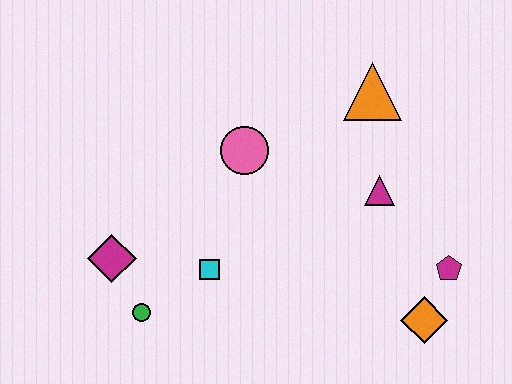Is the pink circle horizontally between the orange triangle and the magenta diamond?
Yes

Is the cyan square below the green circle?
No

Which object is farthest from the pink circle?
The orange diamond is farthest from the pink circle.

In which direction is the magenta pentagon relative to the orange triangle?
The magenta pentagon is below the orange triangle.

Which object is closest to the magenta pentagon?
The orange diamond is closest to the magenta pentagon.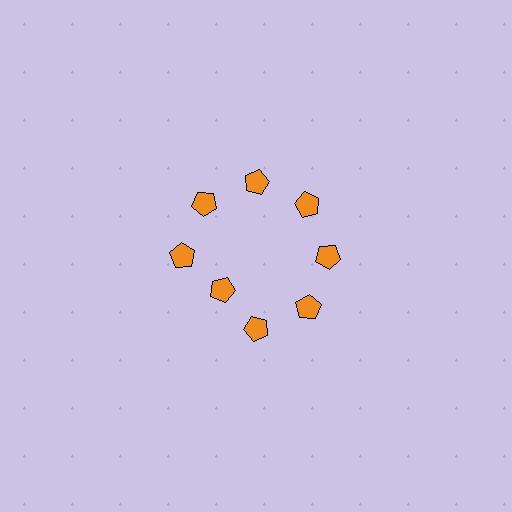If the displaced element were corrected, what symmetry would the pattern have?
It would have 8-fold rotational symmetry — the pattern would map onto itself every 45 degrees.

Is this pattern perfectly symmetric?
No. The 8 orange pentagons are arranged in a ring, but one element near the 8 o'clock position is pulled inward toward the center, breaking the 8-fold rotational symmetry.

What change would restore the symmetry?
The symmetry would be restored by moving it outward, back onto the ring so that all 8 pentagons sit at equal angles and equal distance from the center.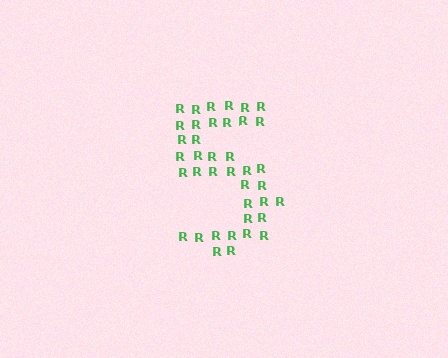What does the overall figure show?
The overall figure shows the digit 5.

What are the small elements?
The small elements are letter R's.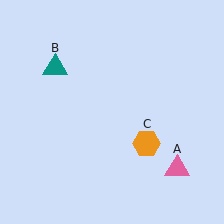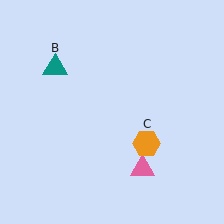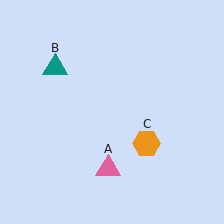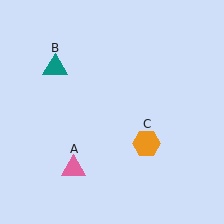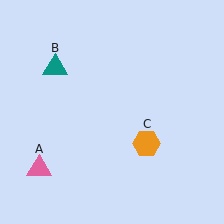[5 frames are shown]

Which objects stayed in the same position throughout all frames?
Teal triangle (object B) and orange hexagon (object C) remained stationary.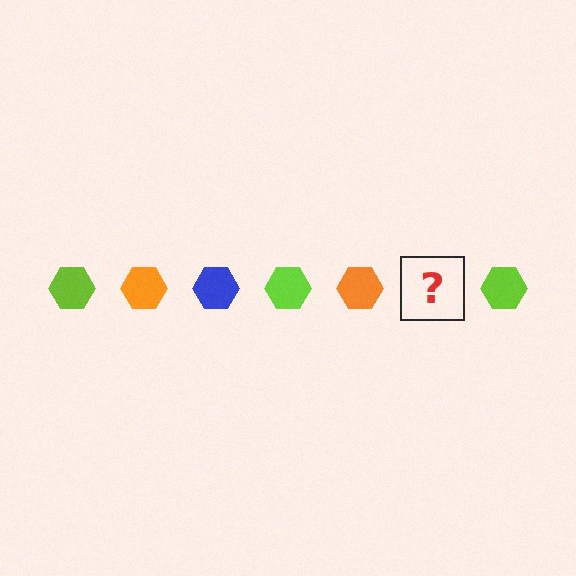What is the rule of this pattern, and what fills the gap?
The rule is that the pattern cycles through lime, orange, blue hexagons. The gap should be filled with a blue hexagon.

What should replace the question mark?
The question mark should be replaced with a blue hexagon.